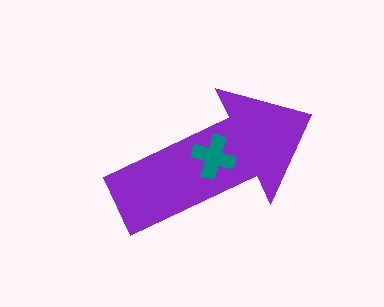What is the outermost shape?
The purple arrow.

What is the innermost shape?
The teal cross.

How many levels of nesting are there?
2.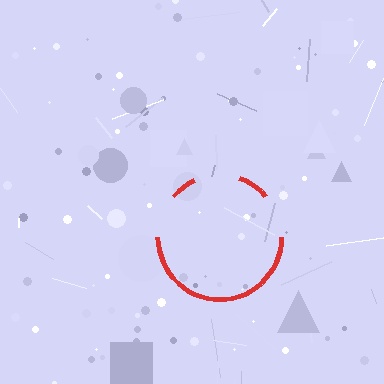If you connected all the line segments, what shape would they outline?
They would outline a circle.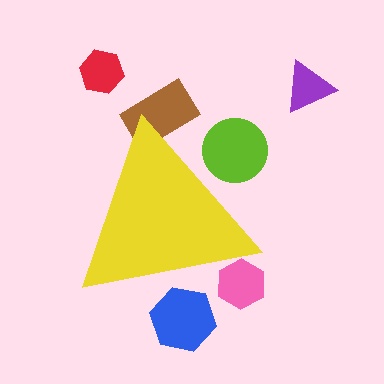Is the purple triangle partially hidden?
No, the purple triangle is fully visible.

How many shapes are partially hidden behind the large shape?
4 shapes are partially hidden.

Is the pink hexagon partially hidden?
Yes, the pink hexagon is partially hidden behind the yellow triangle.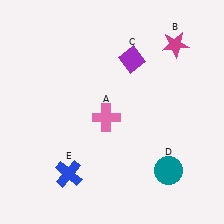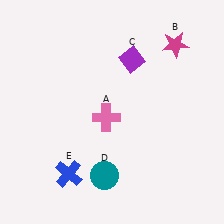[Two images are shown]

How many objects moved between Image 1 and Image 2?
1 object moved between the two images.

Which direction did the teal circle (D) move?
The teal circle (D) moved left.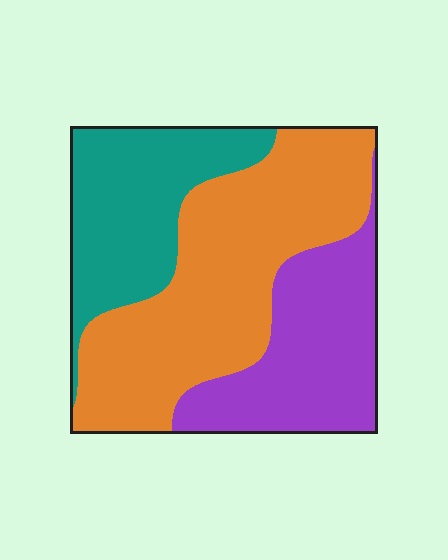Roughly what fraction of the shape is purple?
Purple covers 28% of the shape.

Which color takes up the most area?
Orange, at roughly 45%.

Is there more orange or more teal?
Orange.